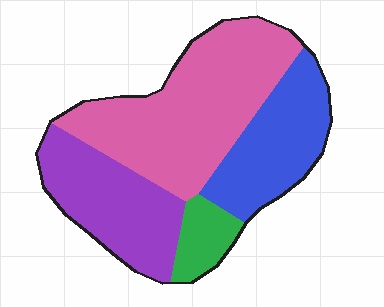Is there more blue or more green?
Blue.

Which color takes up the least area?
Green, at roughly 10%.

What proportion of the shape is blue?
Blue takes up between a sixth and a third of the shape.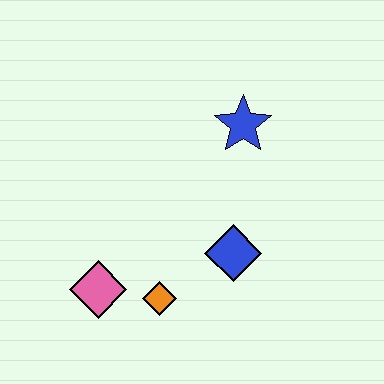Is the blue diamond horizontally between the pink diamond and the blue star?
Yes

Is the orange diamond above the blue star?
No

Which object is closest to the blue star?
The blue diamond is closest to the blue star.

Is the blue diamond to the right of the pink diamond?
Yes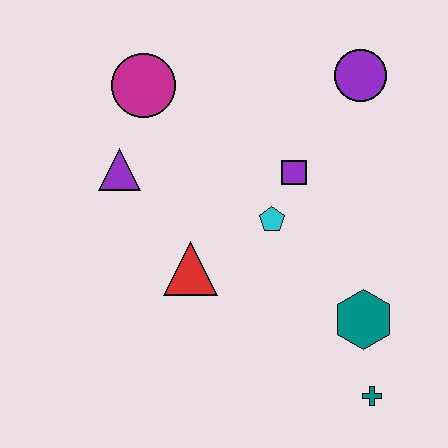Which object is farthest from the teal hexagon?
The magenta circle is farthest from the teal hexagon.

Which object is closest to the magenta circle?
The purple triangle is closest to the magenta circle.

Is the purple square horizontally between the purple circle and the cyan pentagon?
Yes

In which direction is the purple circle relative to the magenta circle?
The purple circle is to the right of the magenta circle.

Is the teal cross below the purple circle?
Yes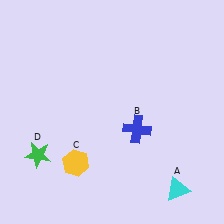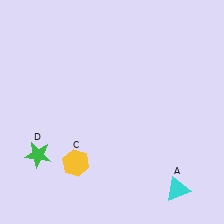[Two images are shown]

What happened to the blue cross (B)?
The blue cross (B) was removed in Image 2. It was in the bottom-right area of Image 1.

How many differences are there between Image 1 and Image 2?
There is 1 difference between the two images.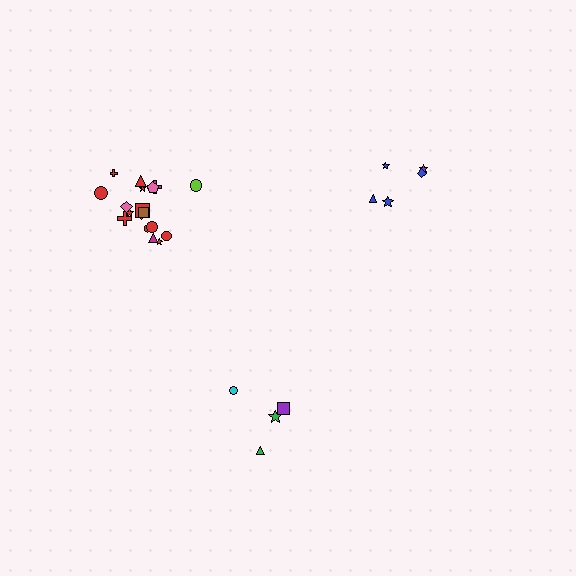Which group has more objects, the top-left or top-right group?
The top-left group.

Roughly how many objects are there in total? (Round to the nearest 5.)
Roughly 30 objects in total.